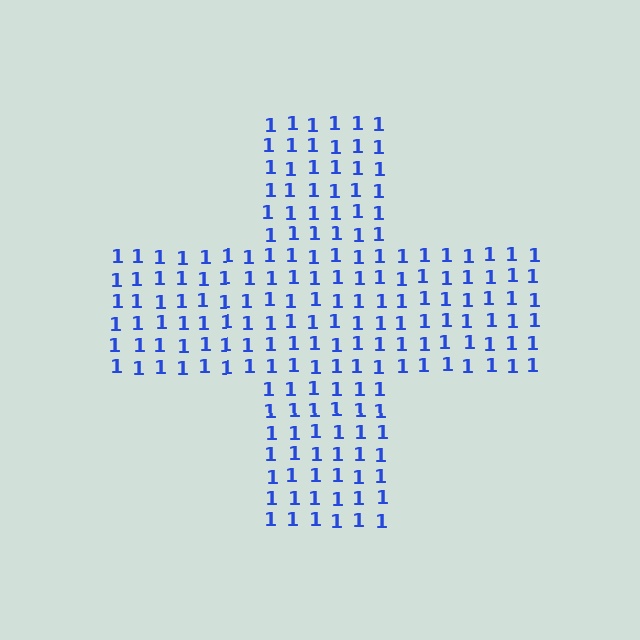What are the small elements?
The small elements are digit 1's.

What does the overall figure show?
The overall figure shows a cross.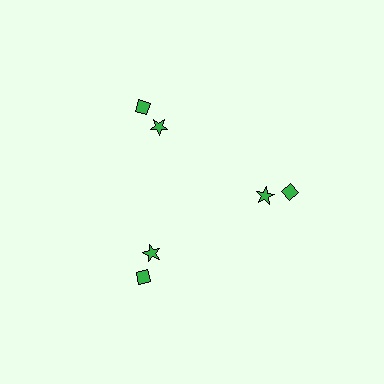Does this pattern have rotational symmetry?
Yes, this pattern has 3-fold rotational symmetry. It looks the same after rotating 120 degrees around the center.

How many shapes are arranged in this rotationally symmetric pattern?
There are 6 shapes, arranged in 3 groups of 2.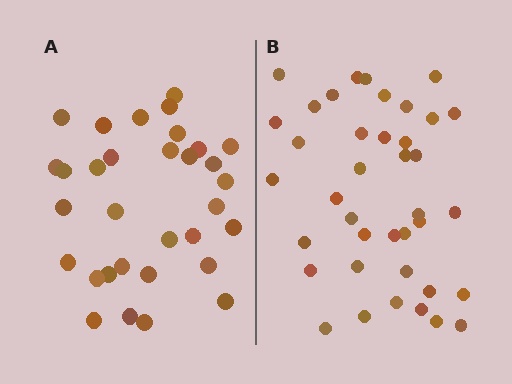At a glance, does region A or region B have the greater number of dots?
Region B (the right region) has more dots.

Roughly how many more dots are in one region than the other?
Region B has roughly 8 or so more dots than region A.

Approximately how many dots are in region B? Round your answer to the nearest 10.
About 40 dots. (The exact count is 39, which rounds to 40.)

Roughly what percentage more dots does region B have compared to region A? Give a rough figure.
About 20% more.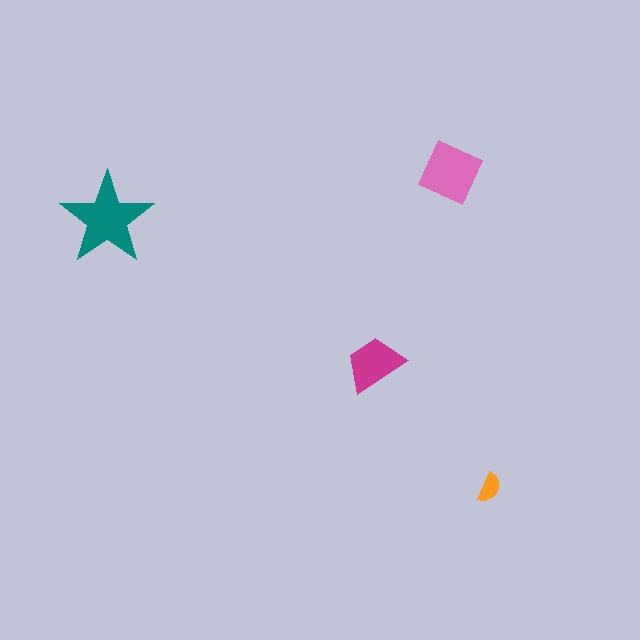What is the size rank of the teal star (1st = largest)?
1st.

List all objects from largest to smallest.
The teal star, the pink square, the magenta trapezoid, the orange semicircle.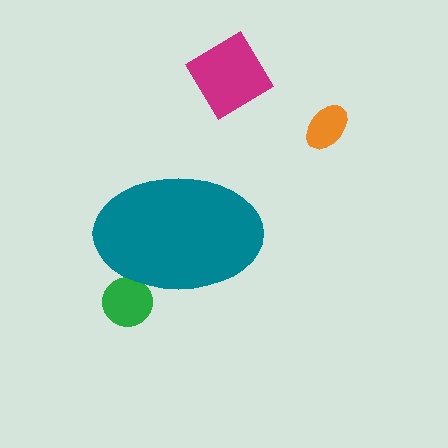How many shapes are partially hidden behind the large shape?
1 shape is partially hidden.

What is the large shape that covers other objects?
A teal ellipse.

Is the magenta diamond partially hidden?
No, the magenta diamond is fully visible.